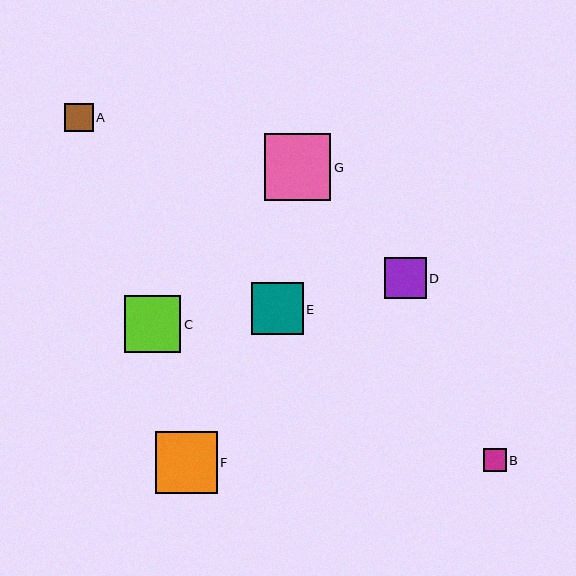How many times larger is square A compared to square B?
Square A is approximately 1.3 times the size of square B.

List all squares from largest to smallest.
From largest to smallest: G, F, C, E, D, A, B.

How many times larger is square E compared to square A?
Square E is approximately 1.8 times the size of square A.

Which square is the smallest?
Square B is the smallest with a size of approximately 23 pixels.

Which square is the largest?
Square G is the largest with a size of approximately 67 pixels.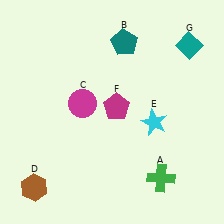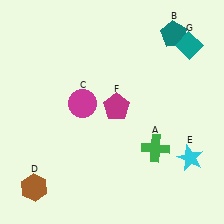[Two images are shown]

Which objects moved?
The objects that moved are: the green cross (A), the teal pentagon (B), the cyan star (E).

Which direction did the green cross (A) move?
The green cross (A) moved up.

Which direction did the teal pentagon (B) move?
The teal pentagon (B) moved right.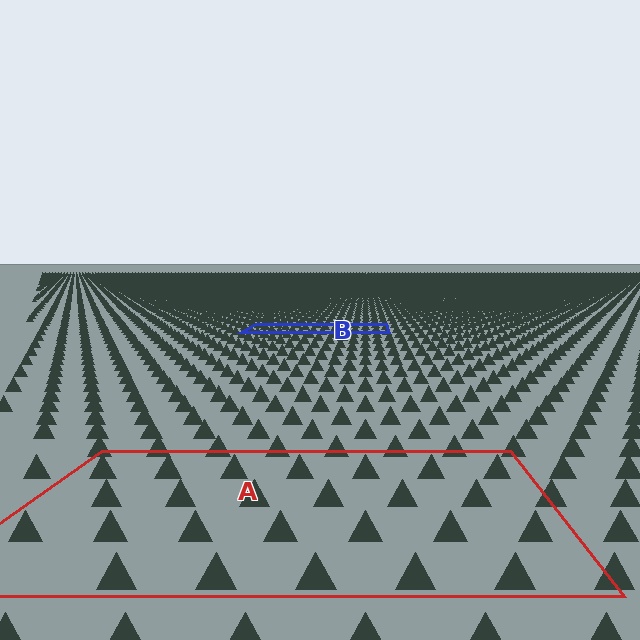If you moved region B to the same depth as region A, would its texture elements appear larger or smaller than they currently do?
They would appear larger. At a closer depth, the same texture elements are projected at a bigger on-screen size.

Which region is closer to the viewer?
Region A is closer. The texture elements there are larger and more spread out.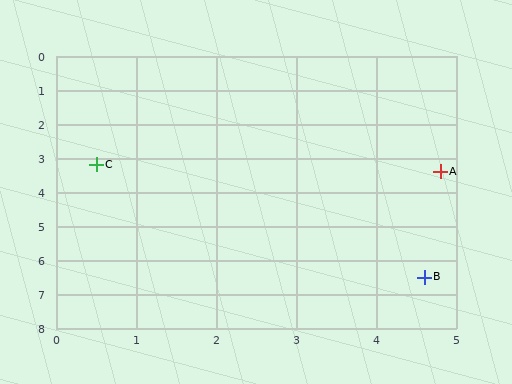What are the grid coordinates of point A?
Point A is at approximately (4.8, 3.4).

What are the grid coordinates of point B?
Point B is at approximately (4.6, 6.5).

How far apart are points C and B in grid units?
Points C and B are about 5.3 grid units apart.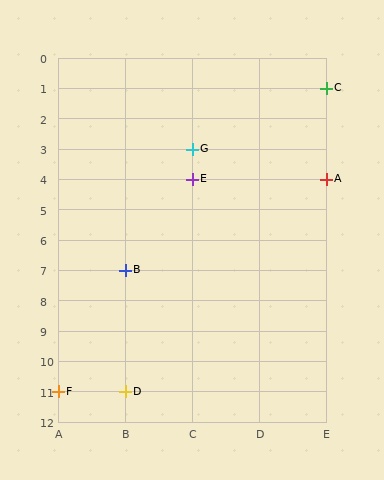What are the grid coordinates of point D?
Point D is at grid coordinates (B, 11).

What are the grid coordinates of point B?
Point B is at grid coordinates (B, 7).